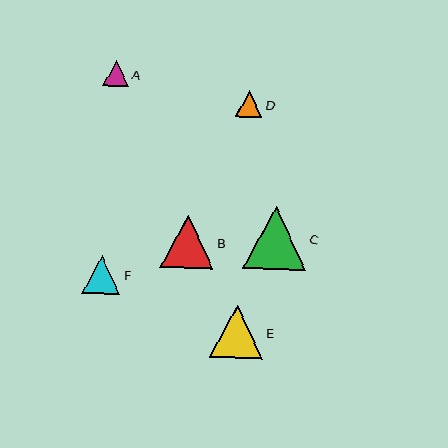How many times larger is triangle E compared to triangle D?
Triangle E is approximately 2.0 times the size of triangle D.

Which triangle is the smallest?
Triangle A is the smallest with a size of approximately 26 pixels.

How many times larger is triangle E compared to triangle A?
Triangle E is approximately 2.0 times the size of triangle A.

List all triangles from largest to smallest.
From largest to smallest: C, B, E, F, D, A.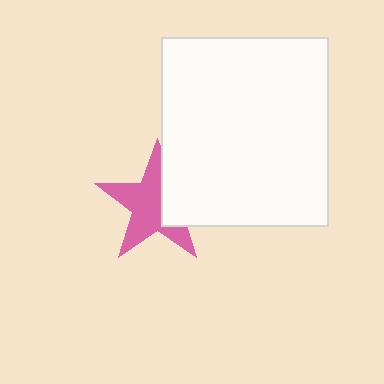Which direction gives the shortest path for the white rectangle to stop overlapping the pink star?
Moving right gives the shortest separation.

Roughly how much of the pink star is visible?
Most of it is visible (roughly 67%).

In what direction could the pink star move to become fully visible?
The pink star could move left. That would shift it out from behind the white rectangle entirely.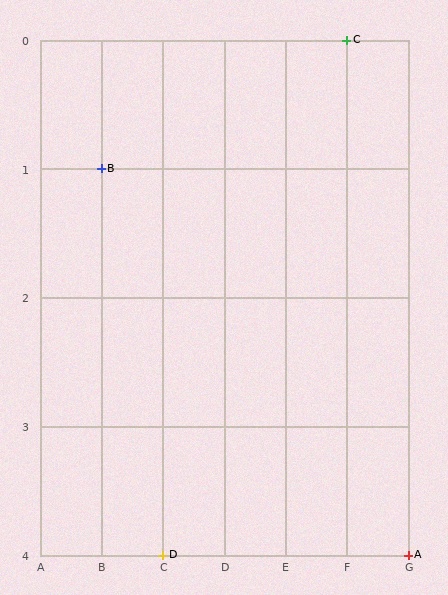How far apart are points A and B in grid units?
Points A and B are 5 columns and 3 rows apart (about 5.8 grid units diagonally).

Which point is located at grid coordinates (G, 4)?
Point A is at (G, 4).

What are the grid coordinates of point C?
Point C is at grid coordinates (F, 0).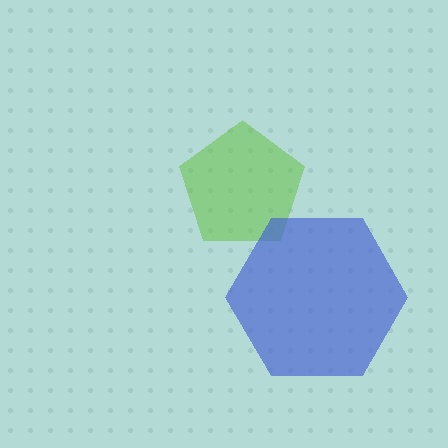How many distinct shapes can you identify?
There are 2 distinct shapes: a lime pentagon, a blue hexagon.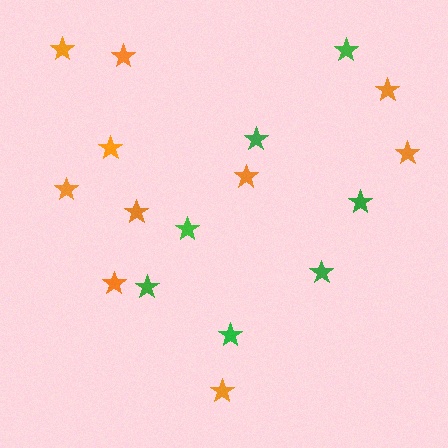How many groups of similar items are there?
There are 2 groups: one group of green stars (7) and one group of orange stars (10).